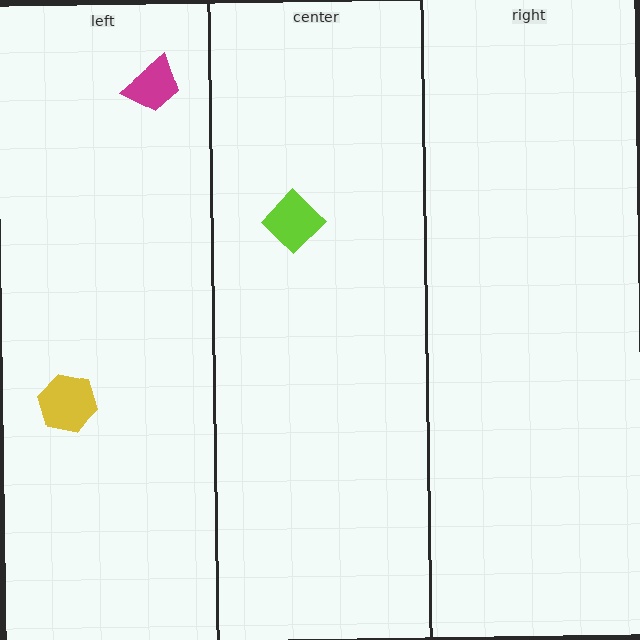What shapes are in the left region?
The yellow hexagon, the magenta trapezoid.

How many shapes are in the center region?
1.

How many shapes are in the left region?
2.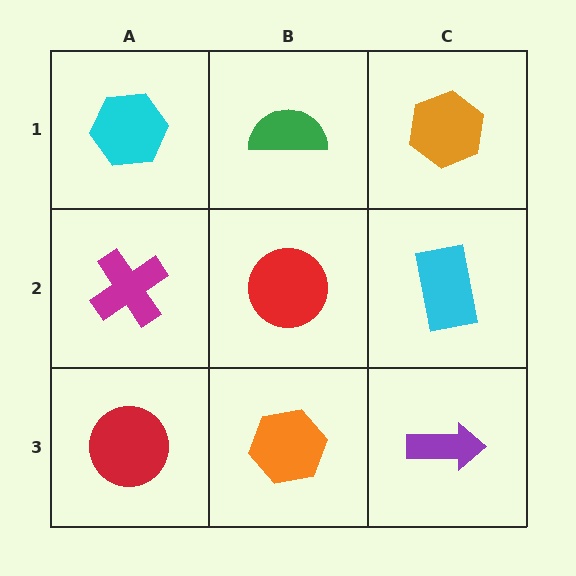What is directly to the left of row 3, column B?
A red circle.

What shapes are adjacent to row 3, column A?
A magenta cross (row 2, column A), an orange hexagon (row 3, column B).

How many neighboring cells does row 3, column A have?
2.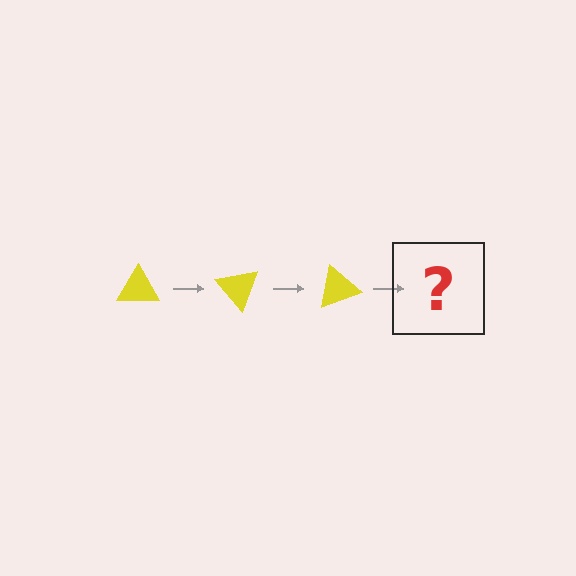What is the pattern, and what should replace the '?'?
The pattern is that the triangle rotates 50 degrees each step. The '?' should be a yellow triangle rotated 150 degrees.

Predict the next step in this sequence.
The next step is a yellow triangle rotated 150 degrees.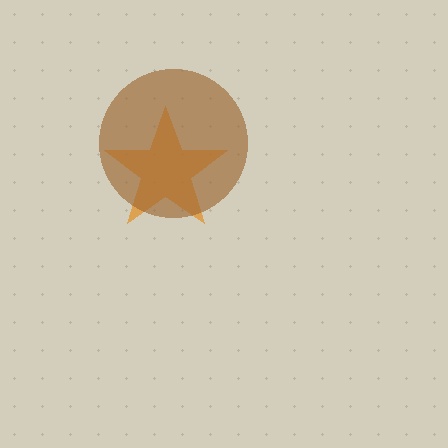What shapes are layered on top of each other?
The layered shapes are: an orange star, a brown circle.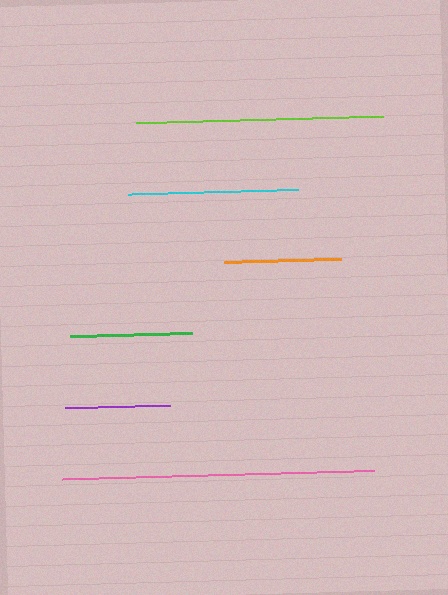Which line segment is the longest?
The pink line is the longest at approximately 312 pixels.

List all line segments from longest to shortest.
From longest to shortest: pink, lime, cyan, green, orange, purple.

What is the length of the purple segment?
The purple segment is approximately 105 pixels long.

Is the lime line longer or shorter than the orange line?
The lime line is longer than the orange line.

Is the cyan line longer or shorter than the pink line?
The pink line is longer than the cyan line.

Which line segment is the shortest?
The purple line is the shortest at approximately 105 pixels.